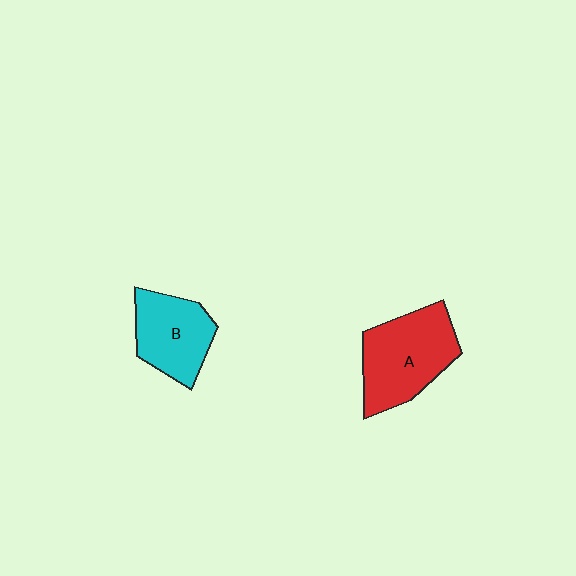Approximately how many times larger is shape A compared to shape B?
Approximately 1.3 times.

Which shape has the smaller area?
Shape B (cyan).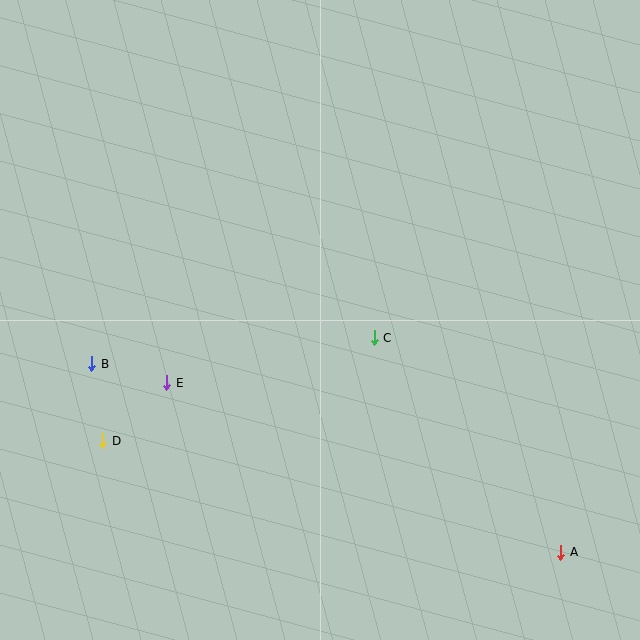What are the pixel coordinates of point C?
Point C is at (374, 338).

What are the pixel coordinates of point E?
Point E is at (167, 383).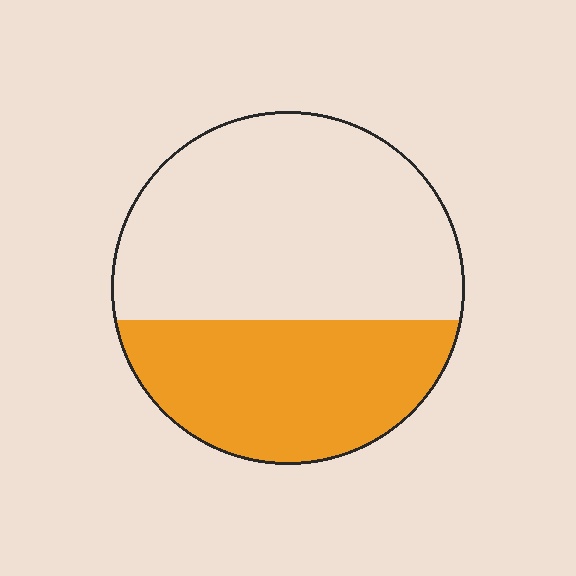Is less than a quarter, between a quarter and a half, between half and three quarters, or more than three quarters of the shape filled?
Between a quarter and a half.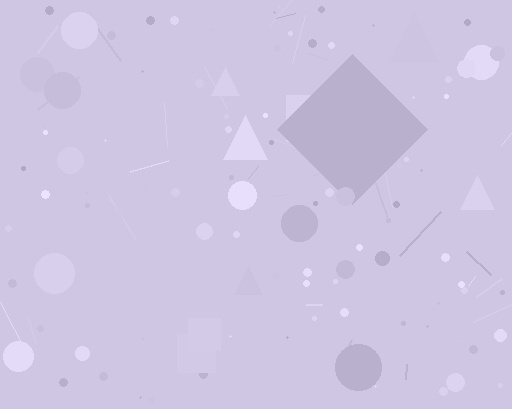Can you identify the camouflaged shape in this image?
The camouflaged shape is a diamond.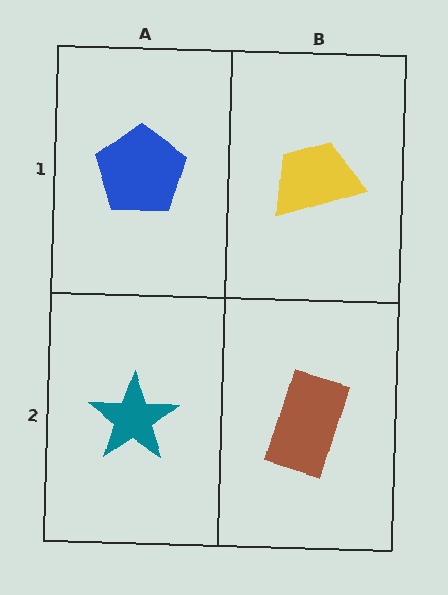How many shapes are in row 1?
2 shapes.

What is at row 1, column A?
A blue pentagon.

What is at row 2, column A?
A teal star.